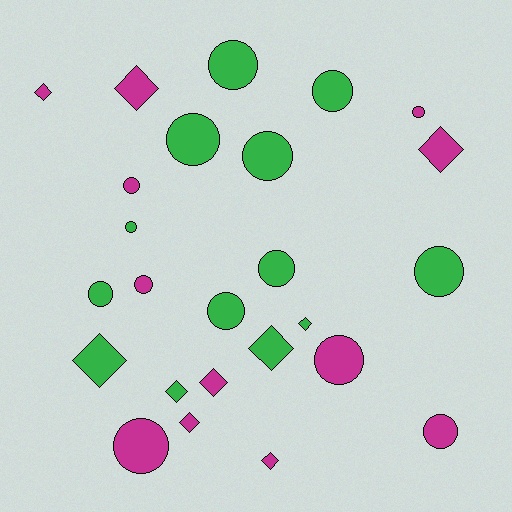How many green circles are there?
There are 9 green circles.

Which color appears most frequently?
Green, with 13 objects.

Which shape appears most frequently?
Circle, with 15 objects.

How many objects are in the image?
There are 25 objects.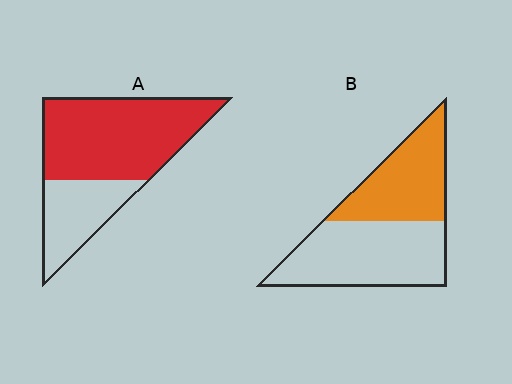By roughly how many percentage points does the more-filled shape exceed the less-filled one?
By roughly 25 percentage points (A over B).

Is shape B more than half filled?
No.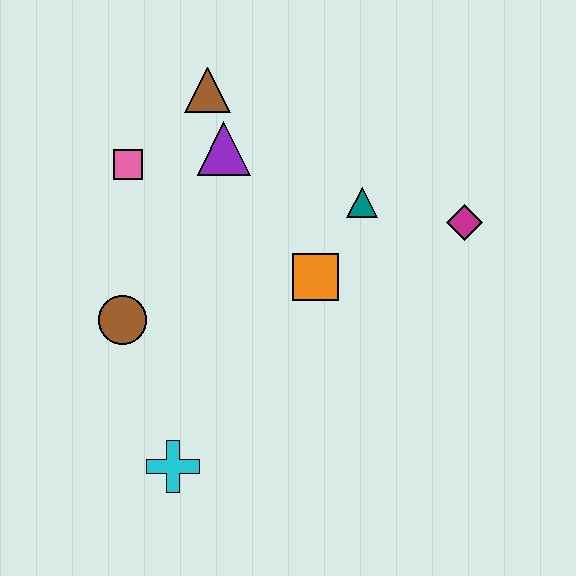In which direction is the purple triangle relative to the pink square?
The purple triangle is to the right of the pink square.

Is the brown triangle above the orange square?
Yes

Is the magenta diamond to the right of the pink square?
Yes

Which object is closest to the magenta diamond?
The teal triangle is closest to the magenta diamond.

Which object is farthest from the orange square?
The cyan cross is farthest from the orange square.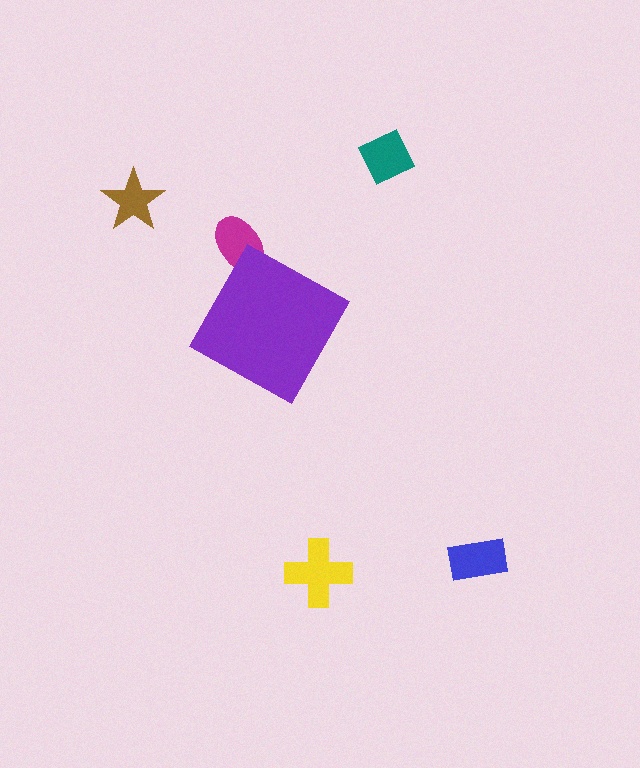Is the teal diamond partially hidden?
No, the teal diamond is fully visible.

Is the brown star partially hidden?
No, the brown star is fully visible.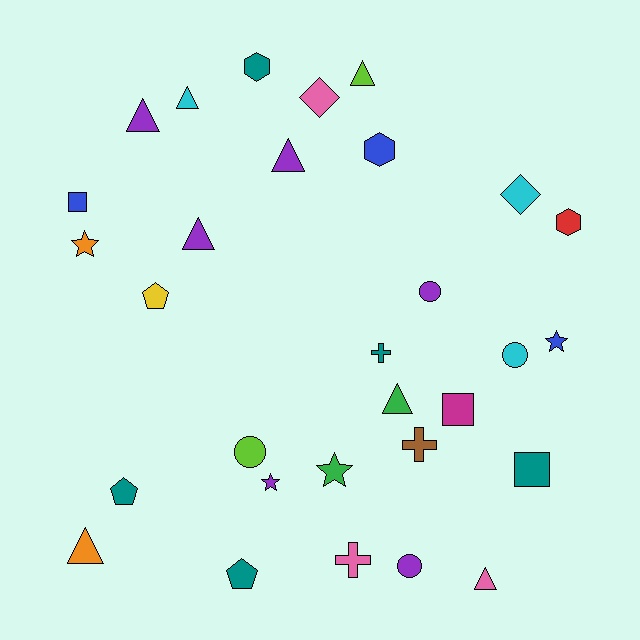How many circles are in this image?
There are 4 circles.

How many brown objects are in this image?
There is 1 brown object.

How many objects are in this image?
There are 30 objects.